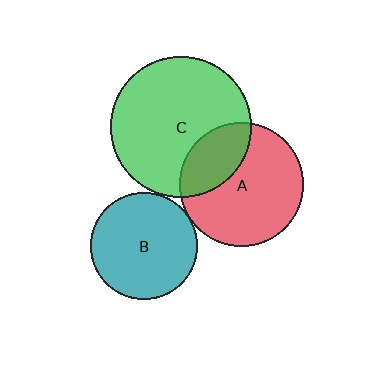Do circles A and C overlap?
Yes.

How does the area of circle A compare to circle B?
Approximately 1.3 times.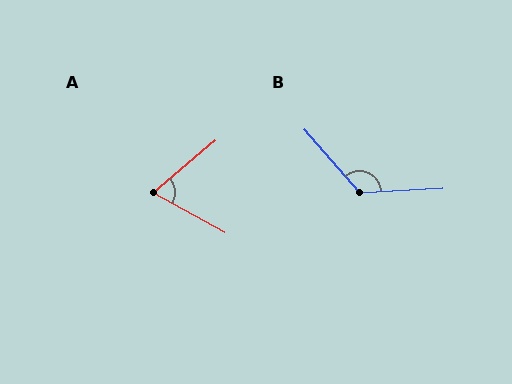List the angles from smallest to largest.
A (69°), B (128°).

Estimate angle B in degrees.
Approximately 128 degrees.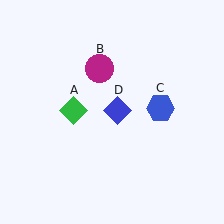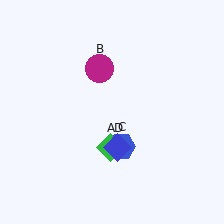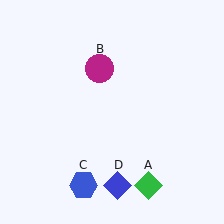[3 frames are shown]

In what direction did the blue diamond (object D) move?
The blue diamond (object D) moved down.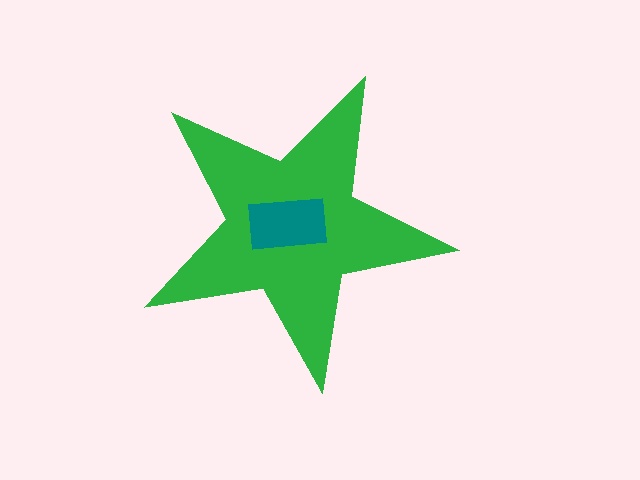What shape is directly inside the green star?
The teal rectangle.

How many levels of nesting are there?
2.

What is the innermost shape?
The teal rectangle.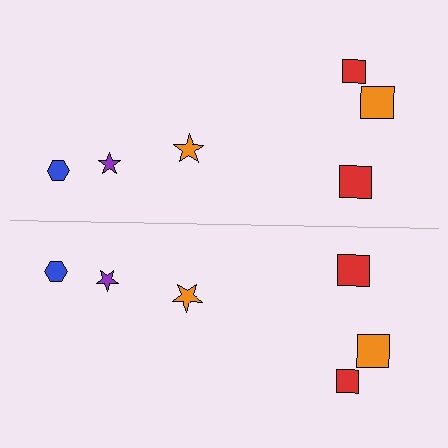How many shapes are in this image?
There are 12 shapes in this image.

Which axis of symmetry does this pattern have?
The pattern has a horizontal axis of symmetry running through the center of the image.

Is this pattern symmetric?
Yes, this pattern has bilateral (reflection) symmetry.